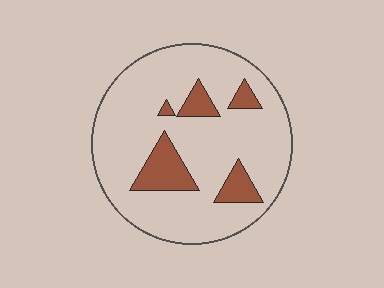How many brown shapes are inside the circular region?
5.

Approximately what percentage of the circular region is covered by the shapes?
Approximately 15%.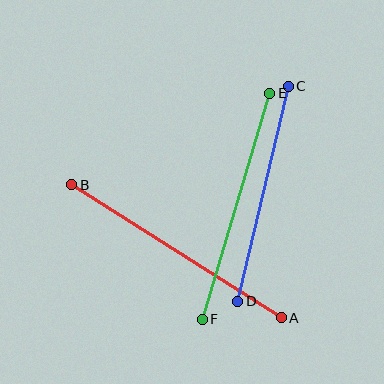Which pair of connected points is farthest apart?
Points A and B are farthest apart.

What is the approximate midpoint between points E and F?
The midpoint is at approximately (236, 206) pixels.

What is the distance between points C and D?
The distance is approximately 221 pixels.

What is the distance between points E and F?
The distance is approximately 236 pixels.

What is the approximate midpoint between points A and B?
The midpoint is at approximately (176, 251) pixels.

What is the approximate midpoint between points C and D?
The midpoint is at approximately (263, 194) pixels.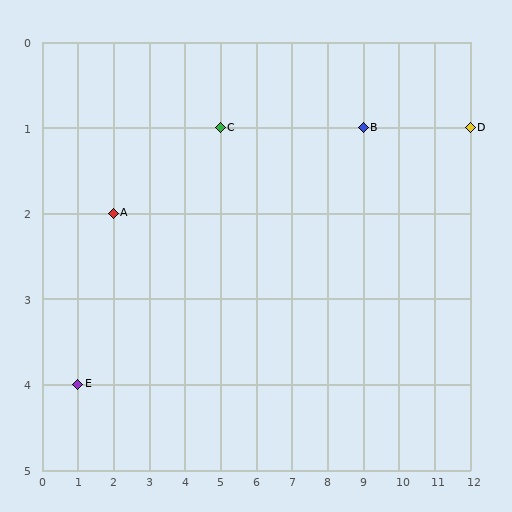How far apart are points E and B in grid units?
Points E and B are 8 columns and 3 rows apart (about 8.5 grid units diagonally).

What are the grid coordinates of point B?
Point B is at grid coordinates (9, 1).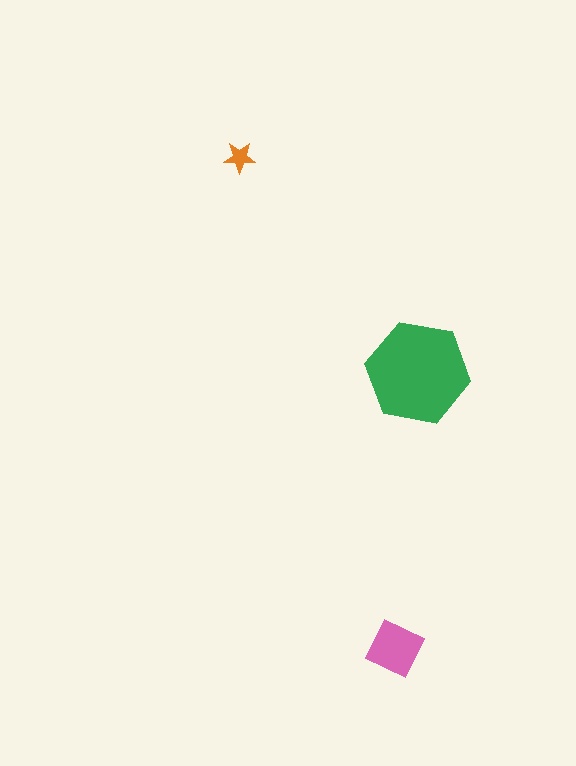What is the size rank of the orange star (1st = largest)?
3rd.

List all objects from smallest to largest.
The orange star, the pink square, the green hexagon.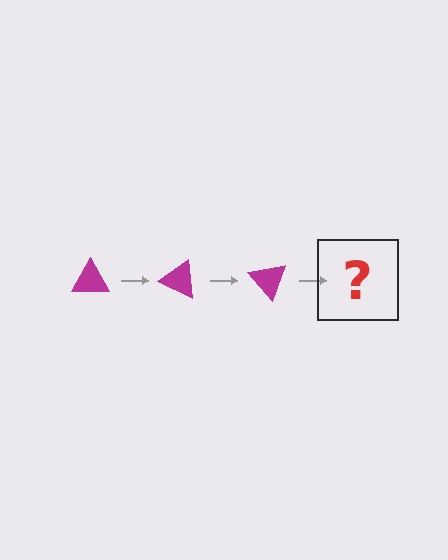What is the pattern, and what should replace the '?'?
The pattern is that the triangle rotates 25 degrees each step. The '?' should be a magenta triangle rotated 75 degrees.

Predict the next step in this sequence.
The next step is a magenta triangle rotated 75 degrees.